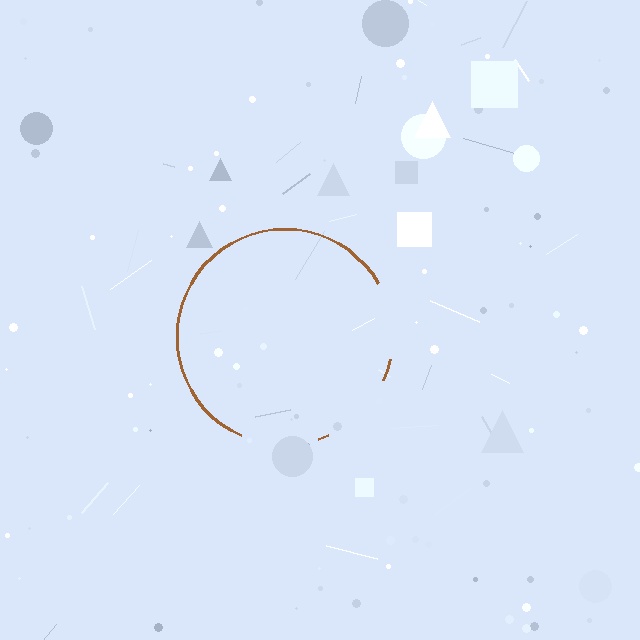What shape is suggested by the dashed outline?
The dashed outline suggests a circle.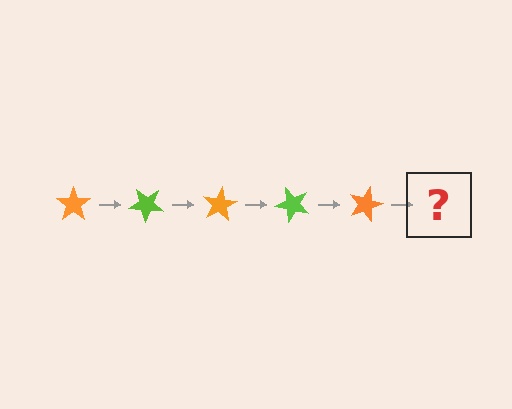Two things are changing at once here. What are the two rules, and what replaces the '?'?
The two rules are that it rotates 40 degrees each step and the color cycles through orange and lime. The '?' should be a lime star, rotated 200 degrees from the start.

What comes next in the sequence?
The next element should be a lime star, rotated 200 degrees from the start.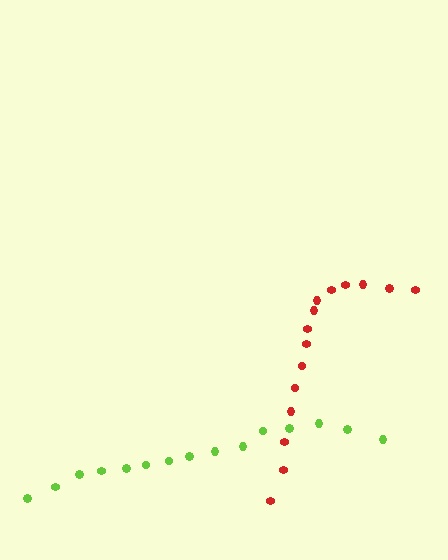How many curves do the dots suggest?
There are 2 distinct paths.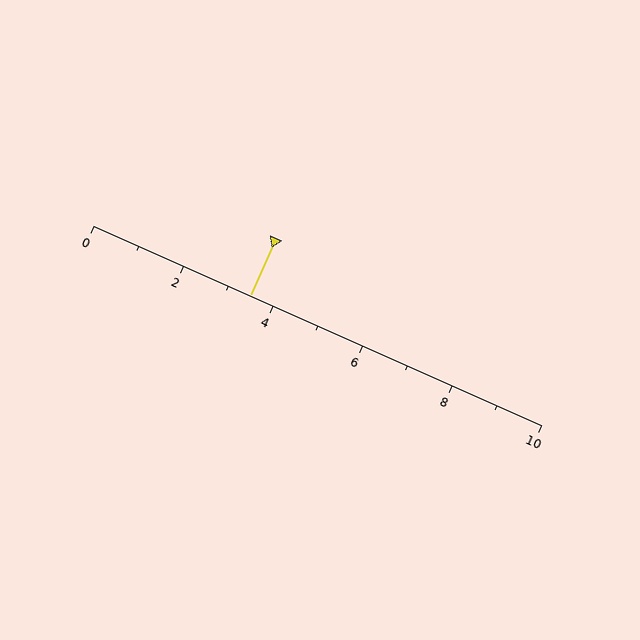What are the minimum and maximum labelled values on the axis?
The axis runs from 0 to 10.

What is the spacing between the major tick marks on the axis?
The major ticks are spaced 2 apart.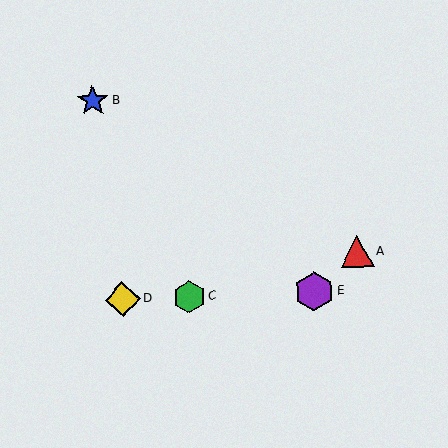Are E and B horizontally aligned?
No, E is at y≈292 and B is at y≈101.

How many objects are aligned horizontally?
3 objects (C, D, E) are aligned horizontally.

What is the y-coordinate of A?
Object A is at y≈251.